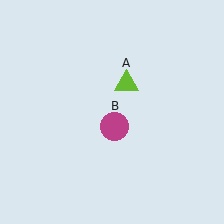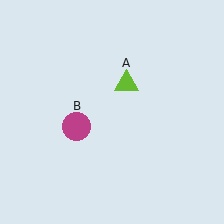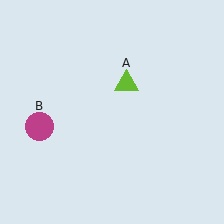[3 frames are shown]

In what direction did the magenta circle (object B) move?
The magenta circle (object B) moved left.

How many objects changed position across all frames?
1 object changed position: magenta circle (object B).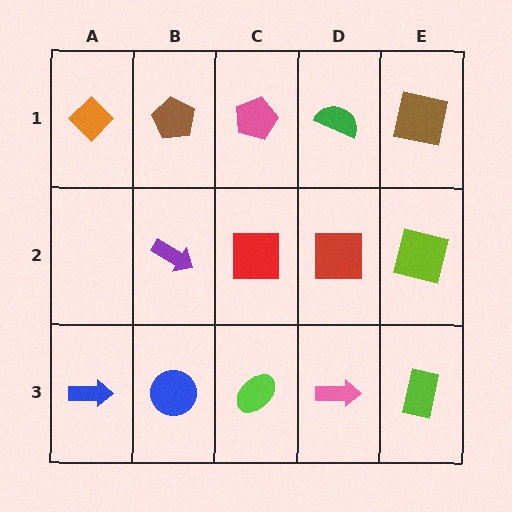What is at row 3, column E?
A lime rectangle.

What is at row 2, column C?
A red square.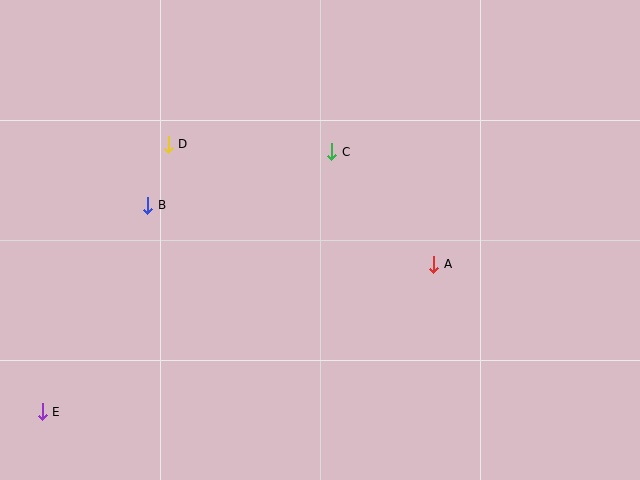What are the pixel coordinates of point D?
Point D is at (168, 144).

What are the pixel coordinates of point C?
Point C is at (332, 152).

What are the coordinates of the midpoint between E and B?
The midpoint between E and B is at (95, 308).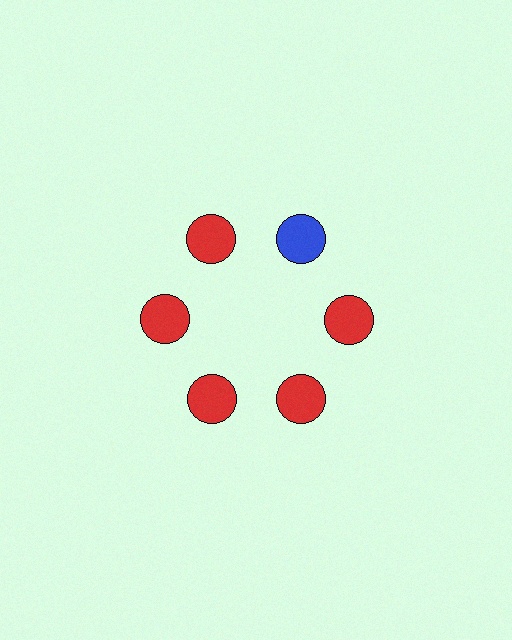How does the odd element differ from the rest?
It has a different color: blue instead of red.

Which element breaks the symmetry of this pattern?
The blue circle at roughly the 1 o'clock position breaks the symmetry. All other shapes are red circles.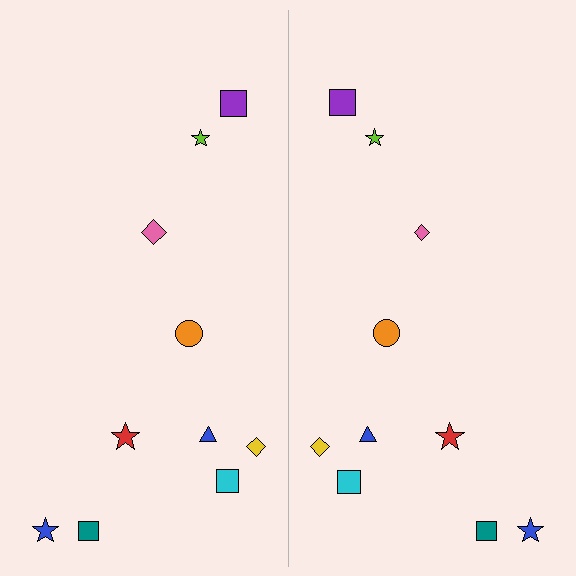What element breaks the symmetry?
The pink diamond on the right side has a different size than its mirror counterpart.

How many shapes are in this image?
There are 20 shapes in this image.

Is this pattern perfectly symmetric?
No, the pattern is not perfectly symmetric. The pink diamond on the right side has a different size than its mirror counterpart.